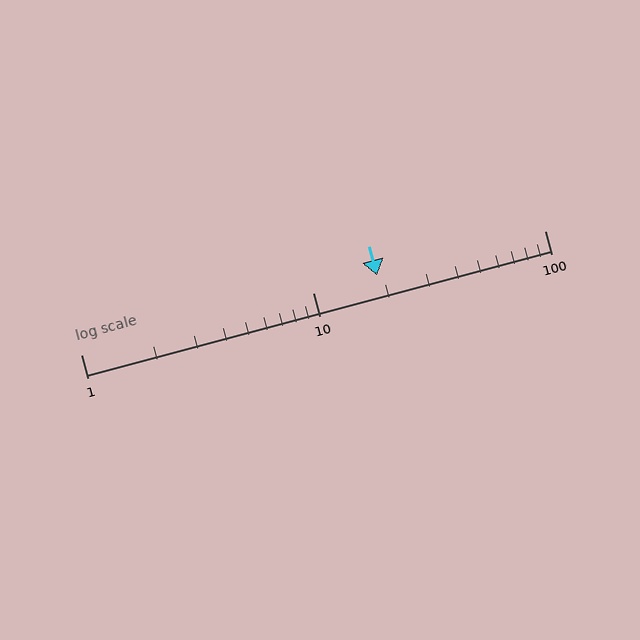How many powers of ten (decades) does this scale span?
The scale spans 2 decades, from 1 to 100.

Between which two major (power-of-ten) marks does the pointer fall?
The pointer is between 10 and 100.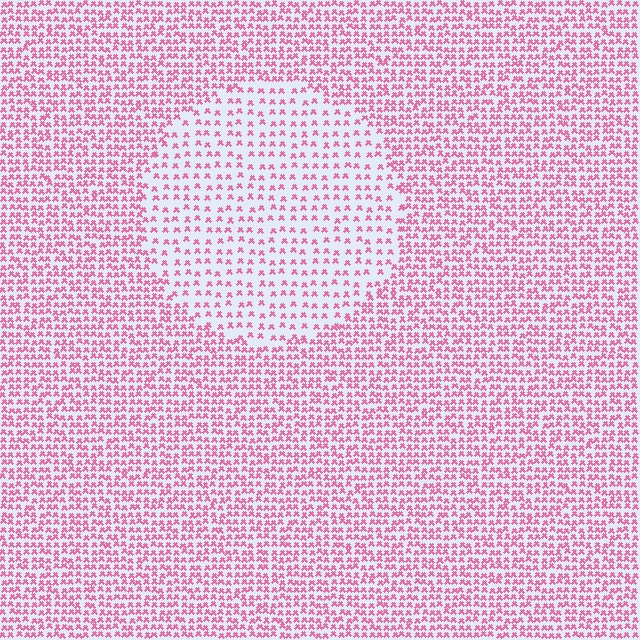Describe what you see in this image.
The image contains small pink elements arranged at two different densities. A circle-shaped region is visible where the elements are less densely packed than the surrounding area.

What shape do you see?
I see a circle.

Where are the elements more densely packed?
The elements are more densely packed outside the circle boundary.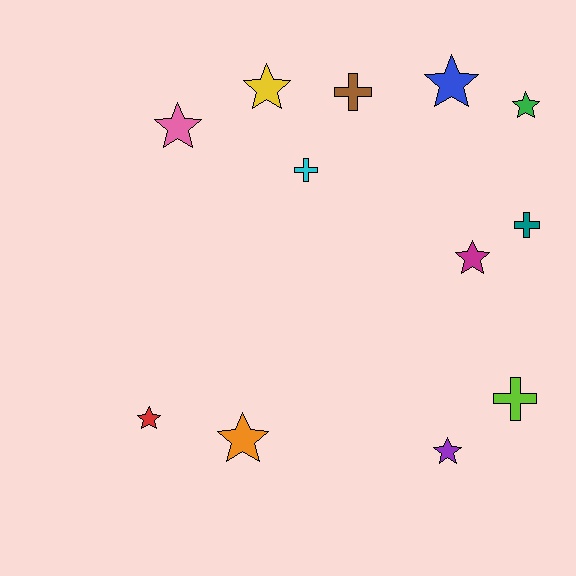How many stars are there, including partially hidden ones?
There are 8 stars.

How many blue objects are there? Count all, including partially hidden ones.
There is 1 blue object.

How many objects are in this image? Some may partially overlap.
There are 12 objects.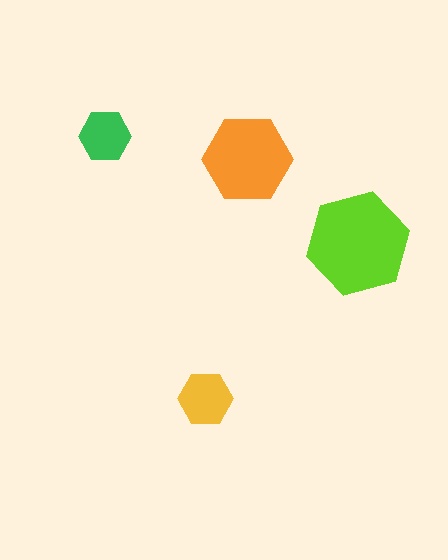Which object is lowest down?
The yellow hexagon is bottommost.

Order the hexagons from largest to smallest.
the lime one, the orange one, the yellow one, the green one.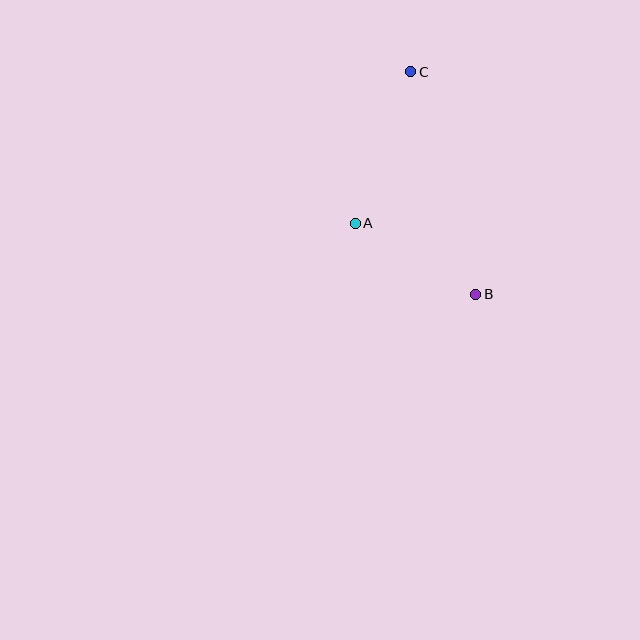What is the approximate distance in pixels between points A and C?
The distance between A and C is approximately 161 pixels.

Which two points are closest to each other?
Points A and B are closest to each other.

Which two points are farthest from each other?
Points B and C are farthest from each other.